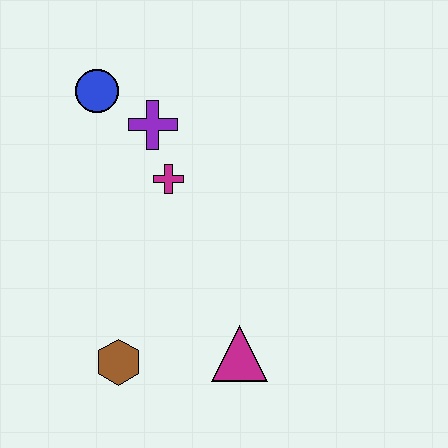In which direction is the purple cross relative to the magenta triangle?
The purple cross is above the magenta triangle.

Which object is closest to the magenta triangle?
The brown hexagon is closest to the magenta triangle.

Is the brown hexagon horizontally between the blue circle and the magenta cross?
Yes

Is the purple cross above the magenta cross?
Yes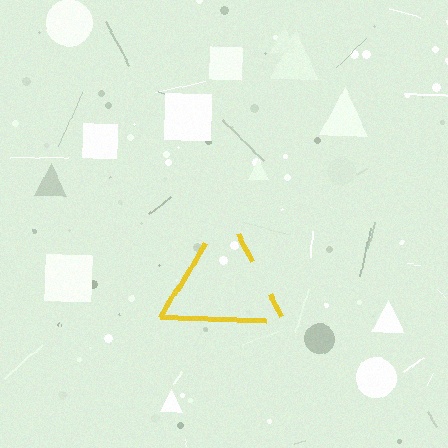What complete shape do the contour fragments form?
The contour fragments form a triangle.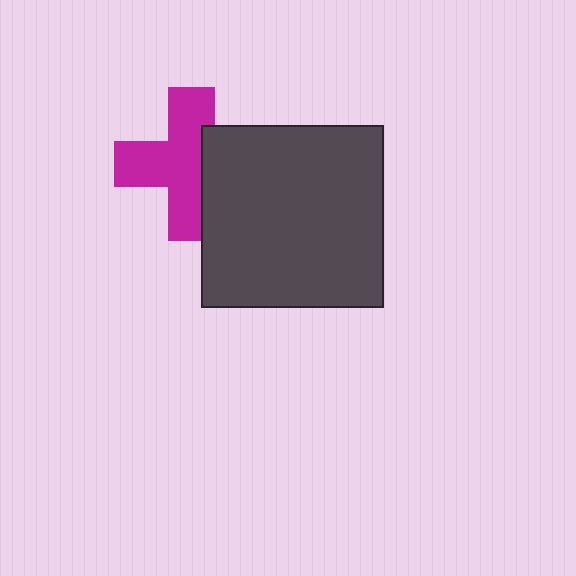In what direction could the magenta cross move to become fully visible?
The magenta cross could move left. That would shift it out from behind the dark gray square entirely.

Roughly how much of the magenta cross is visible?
Most of it is visible (roughly 67%).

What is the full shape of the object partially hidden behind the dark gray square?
The partially hidden object is a magenta cross.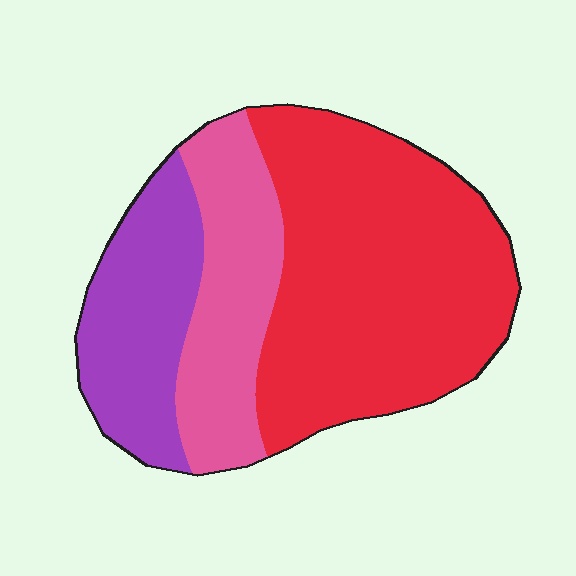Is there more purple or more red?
Red.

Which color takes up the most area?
Red, at roughly 55%.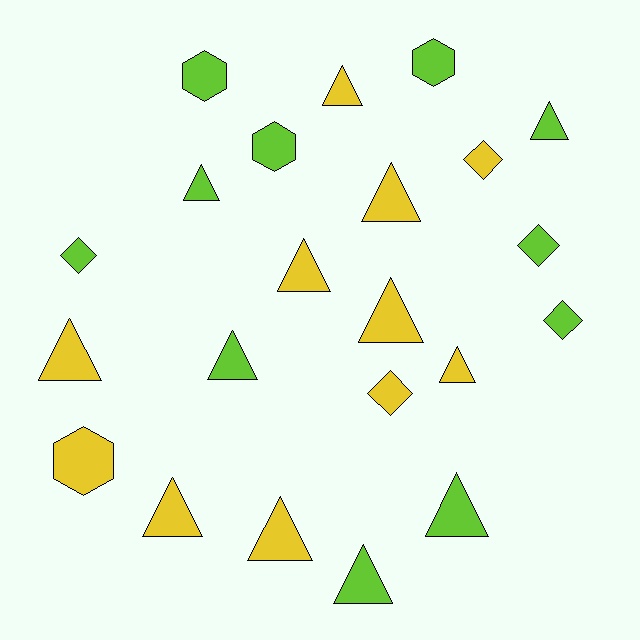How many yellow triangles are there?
There are 8 yellow triangles.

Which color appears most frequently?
Lime, with 11 objects.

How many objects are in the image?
There are 22 objects.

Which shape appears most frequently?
Triangle, with 13 objects.